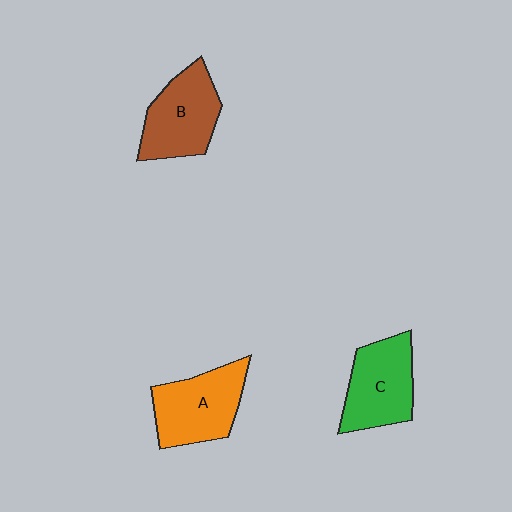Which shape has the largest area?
Shape A (orange).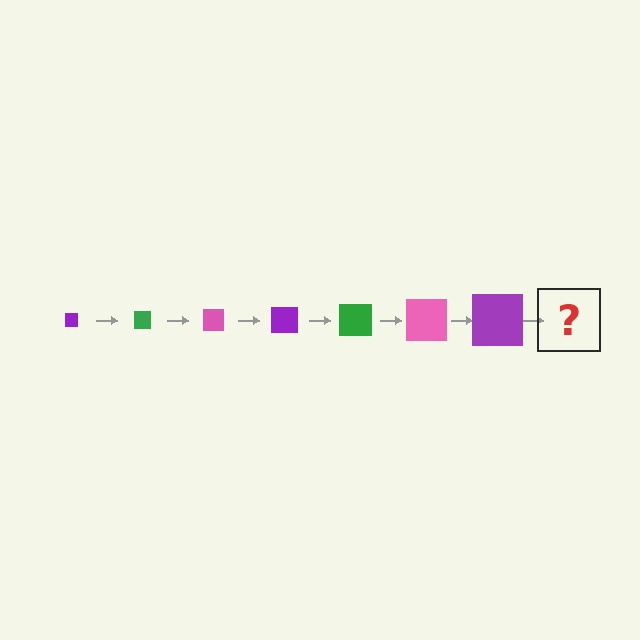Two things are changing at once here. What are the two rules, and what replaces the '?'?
The two rules are that the square grows larger each step and the color cycles through purple, green, and pink. The '?' should be a green square, larger than the previous one.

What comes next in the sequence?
The next element should be a green square, larger than the previous one.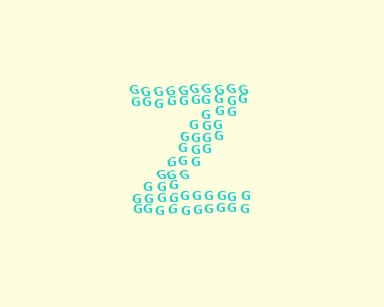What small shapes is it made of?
It is made of small letter G's.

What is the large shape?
The large shape is the letter Z.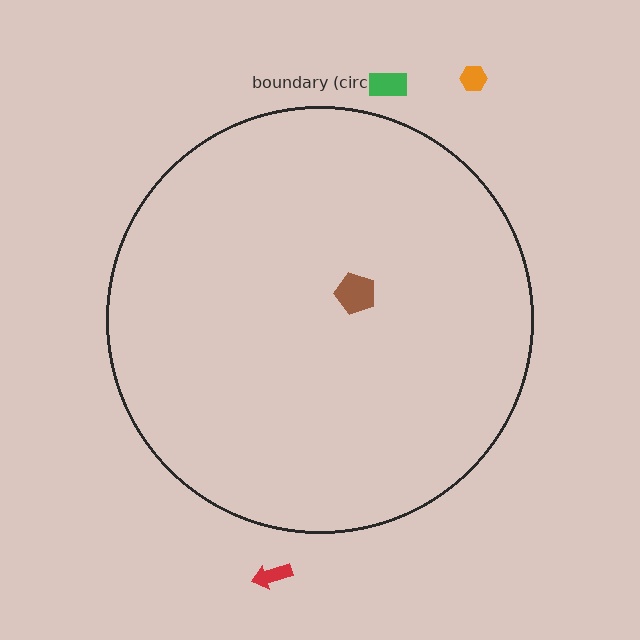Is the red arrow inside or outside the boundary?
Outside.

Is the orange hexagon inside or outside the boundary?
Outside.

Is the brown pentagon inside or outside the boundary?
Inside.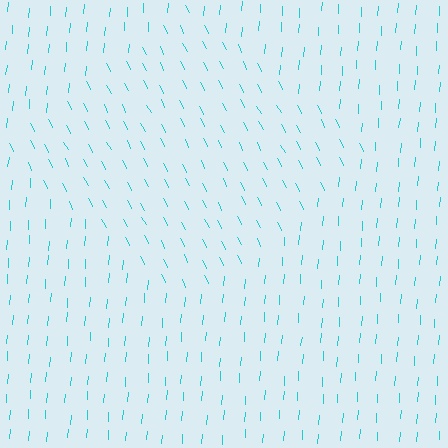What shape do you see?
I see a diamond.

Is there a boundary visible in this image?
Yes, there is a texture boundary formed by a change in line orientation.